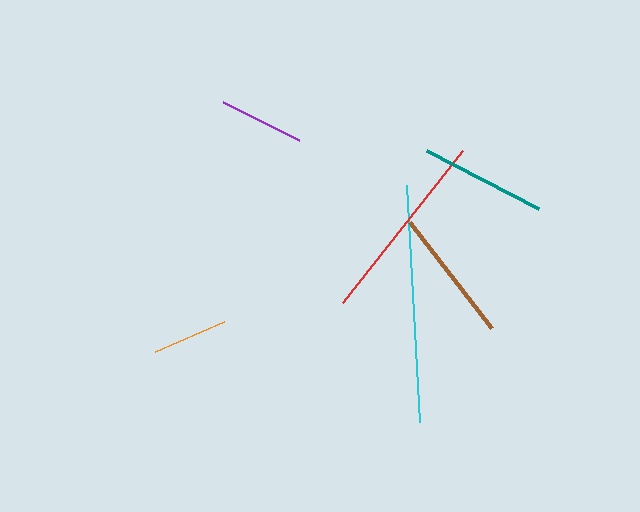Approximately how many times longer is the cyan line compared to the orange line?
The cyan line is approximately 3.2 times the length of the orange line.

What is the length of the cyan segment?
The cyan segment is approximately 238 pixels long.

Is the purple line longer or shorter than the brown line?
The brown line is longer than the purple line.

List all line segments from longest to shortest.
From longest to shortest: cyan, red, brown, teal, purple, orange.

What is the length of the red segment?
The red segment is approximately 194 pixels long.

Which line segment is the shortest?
The orange line is the shortest at approximately 75 pixels.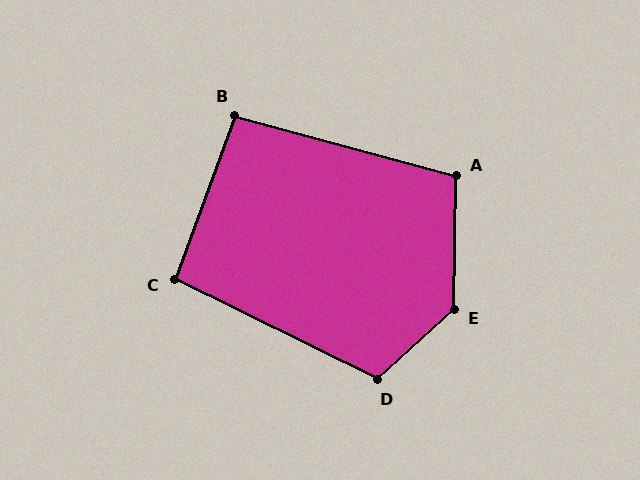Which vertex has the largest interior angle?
E, at approximately 133 degrees.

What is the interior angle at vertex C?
Approximately 96 degrees (obtuse).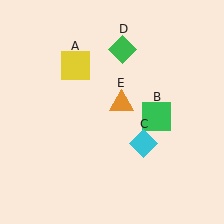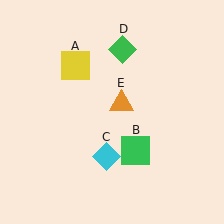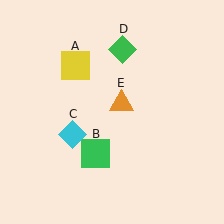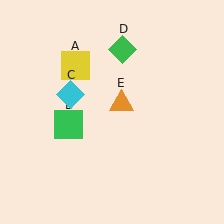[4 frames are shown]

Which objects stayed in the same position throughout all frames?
Yellow square (object A) and green diamond (object D) and orange triangle (object E) remained stationary.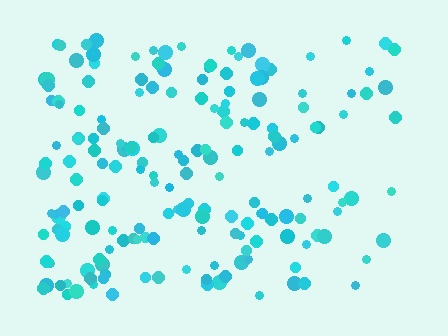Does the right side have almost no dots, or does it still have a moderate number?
Still a moderate number, just noticeably fewer than the left.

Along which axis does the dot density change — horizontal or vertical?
Horizontal.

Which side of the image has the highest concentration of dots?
The left.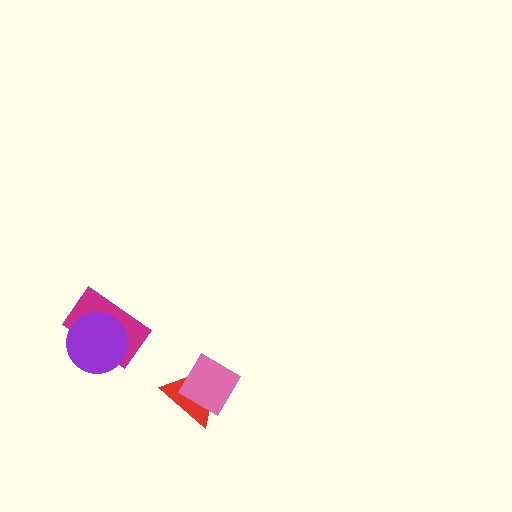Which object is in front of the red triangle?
The pink diamond is in front of the red triangle.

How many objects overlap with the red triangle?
1 object overlaps with the red triangle.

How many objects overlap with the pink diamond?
1 object overlaps with the pink diamond.